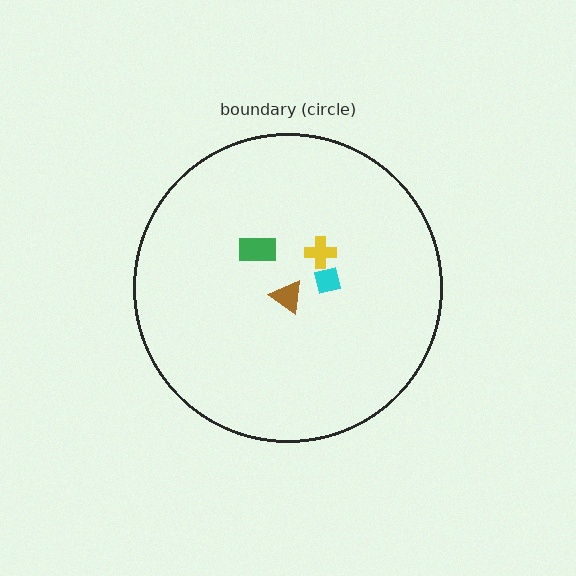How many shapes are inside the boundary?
4 inside, 0 outside.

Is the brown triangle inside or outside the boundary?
Inside.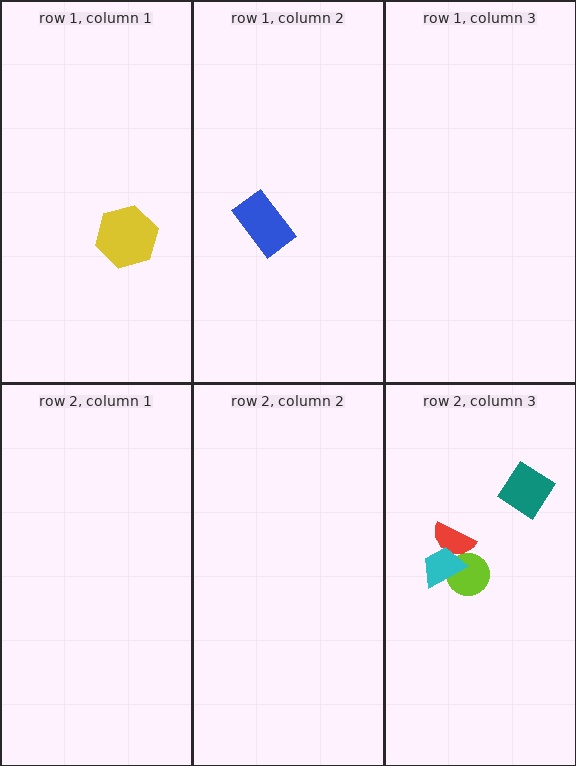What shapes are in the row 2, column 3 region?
The lime circle, the red semicircle, the teal diamond, the cyan trapezoid.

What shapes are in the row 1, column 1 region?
The yellow hexagon.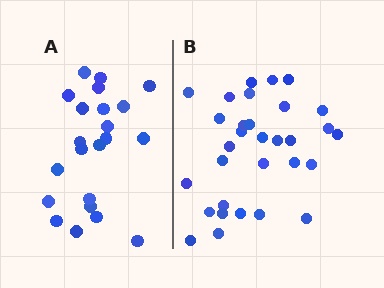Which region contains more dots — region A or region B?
Region B (the right region) has more dots.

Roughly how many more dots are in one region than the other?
Region B has roughly 8 or so more dots than region A.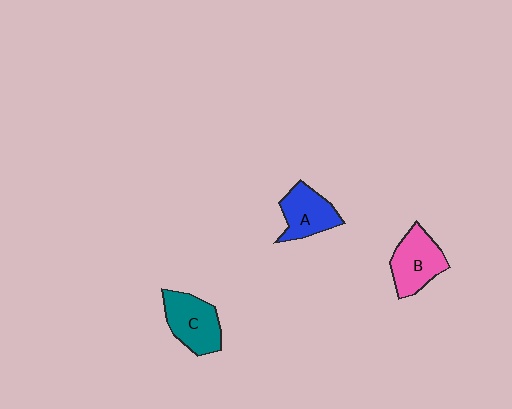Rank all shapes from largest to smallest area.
From largest to smallest: C (teal), B (pink), A (blue).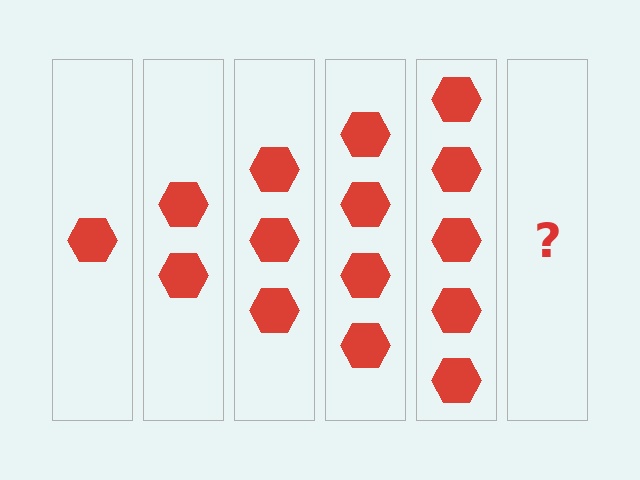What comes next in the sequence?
The next element should be 6 hexagons.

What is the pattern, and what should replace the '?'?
The pattern is that each step adds one more hexagon. The '?' should be 6 hexagons.